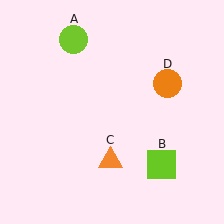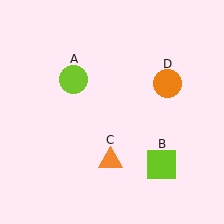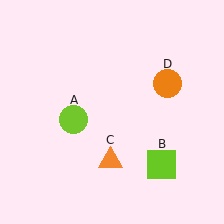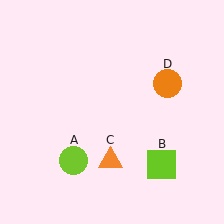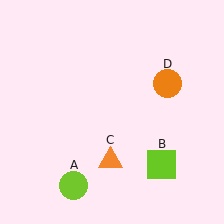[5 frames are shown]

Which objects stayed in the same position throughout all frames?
Lime square (object B) and orange triangle (object C) and orange circle (object D) remained stationary.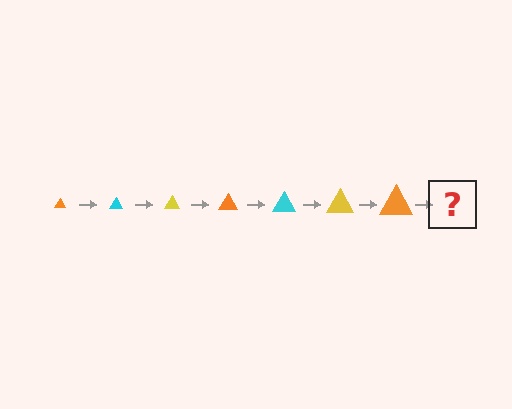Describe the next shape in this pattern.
It should be a cyan triangle, larger than the previous one.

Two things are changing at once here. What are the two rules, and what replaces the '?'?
The two rules are that the triangle grows larger each step and the color cycles through orange, cyan, and yellow. The '?' should be a cyan triangle, larger than the previous one.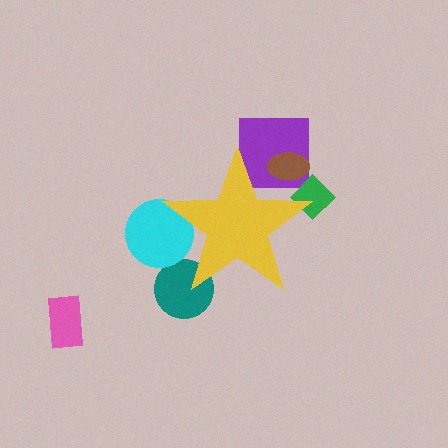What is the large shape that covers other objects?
A yellow star.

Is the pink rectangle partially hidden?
No, the pink rectangle is fully visible.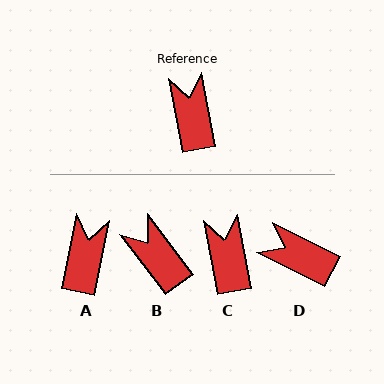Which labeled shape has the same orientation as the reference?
C.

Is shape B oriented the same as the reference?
No, it is off by about 27 degrees.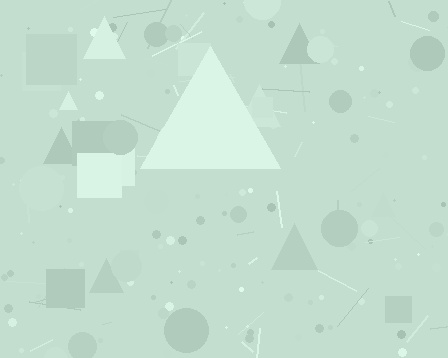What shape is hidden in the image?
A triangle is hidden in the image.